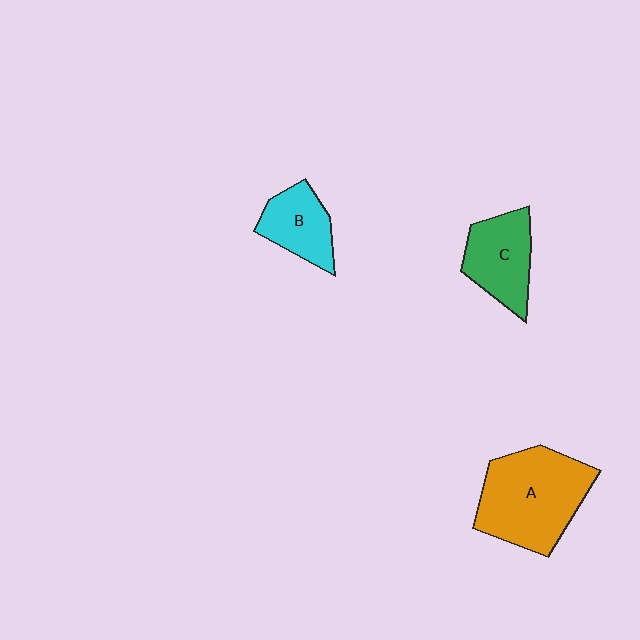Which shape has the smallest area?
Shape B (cyan).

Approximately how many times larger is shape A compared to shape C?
Approximately 1.7 times.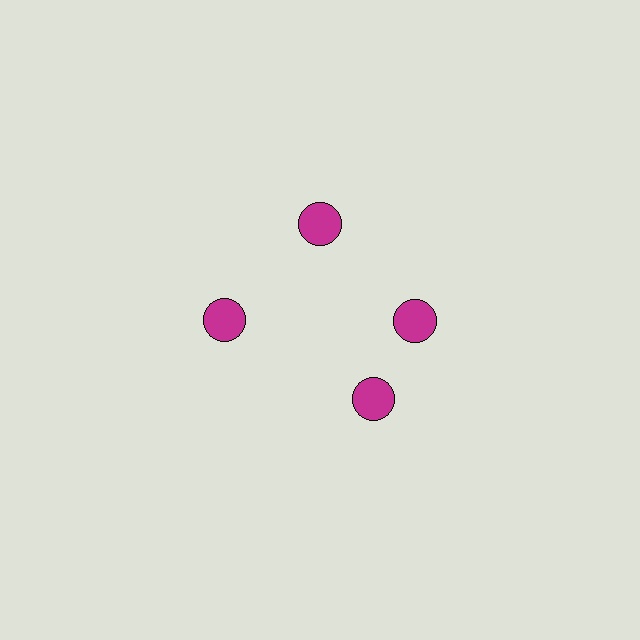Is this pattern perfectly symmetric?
No. The 4 magenta circles are arranged in a ring, but one element near the 6 o'clock position is rotated out of alignment along the ring, breaking the 4-fold rotational symmetry.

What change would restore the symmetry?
The symmetry would be restored by rotating it back into even spacing with its neighbors so that all 4 circles sit at equal angles and equal distance from the center.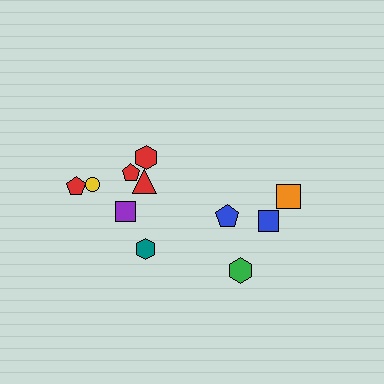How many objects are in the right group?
There are 4 objects.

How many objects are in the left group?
There are 7 objects.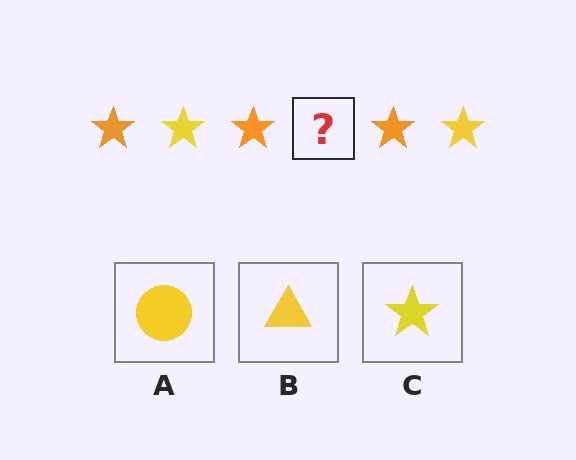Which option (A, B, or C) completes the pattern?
C.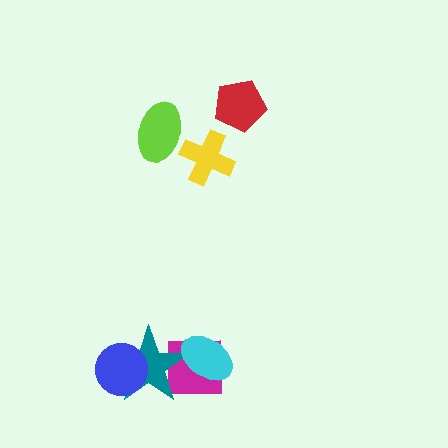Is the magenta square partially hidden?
Yes, it is partially covered by another shape.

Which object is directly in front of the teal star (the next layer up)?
The blue circle is directly in front of the teal star.